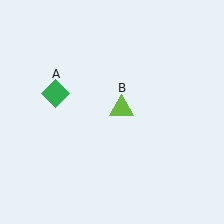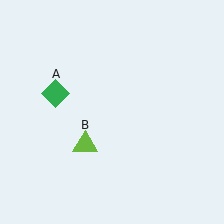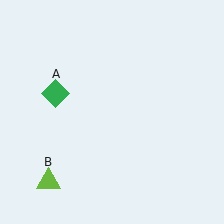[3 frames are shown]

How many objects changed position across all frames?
1 object changed position: lime triangle (object B).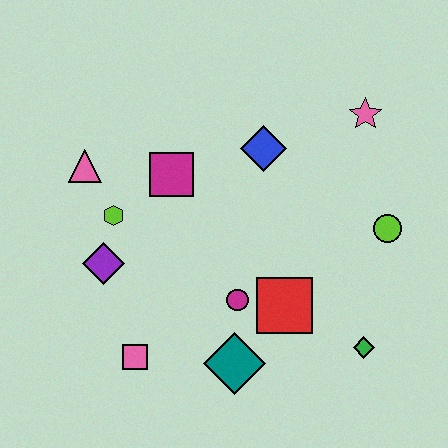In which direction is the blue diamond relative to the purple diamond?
The blue diamond is to the right of the purple diamond.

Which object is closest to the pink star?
The blue diamond is closest to the pink star.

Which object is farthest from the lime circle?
The pink triangle is farthest from the lime circle.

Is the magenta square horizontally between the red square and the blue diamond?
No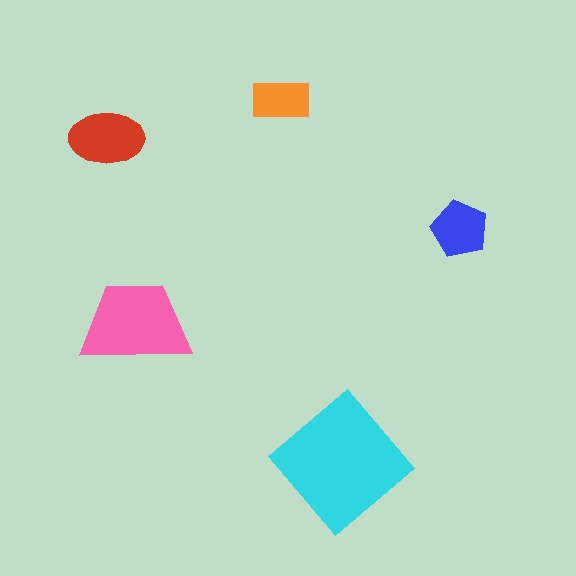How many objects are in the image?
There are 5 objects in the image.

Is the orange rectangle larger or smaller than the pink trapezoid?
Smaller.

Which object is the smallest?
The orange rectangle.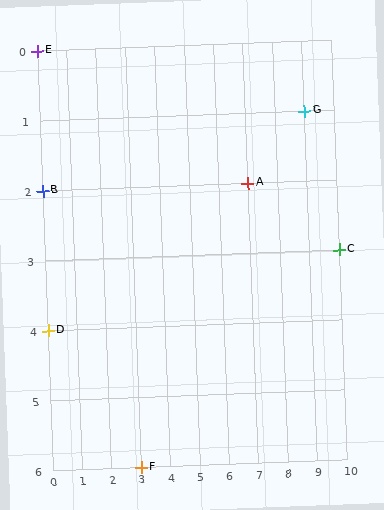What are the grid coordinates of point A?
Point A is at grid coordinates (7, 2).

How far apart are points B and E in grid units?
Points B and E are 2 rows apart.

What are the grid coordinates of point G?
Point G is at grid coordinates (9, 1).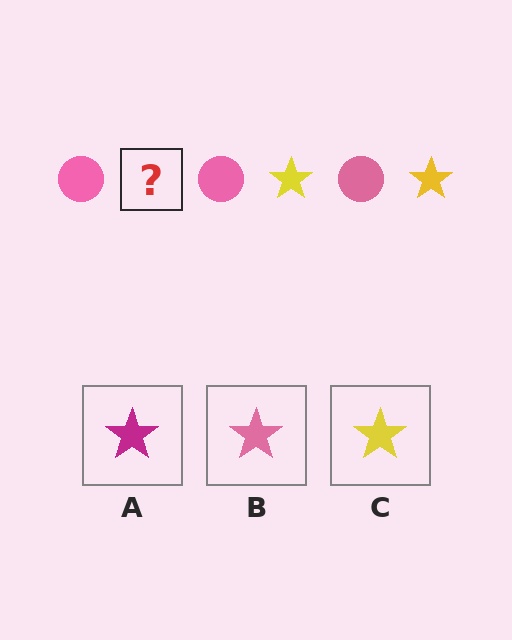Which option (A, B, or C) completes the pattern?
C.